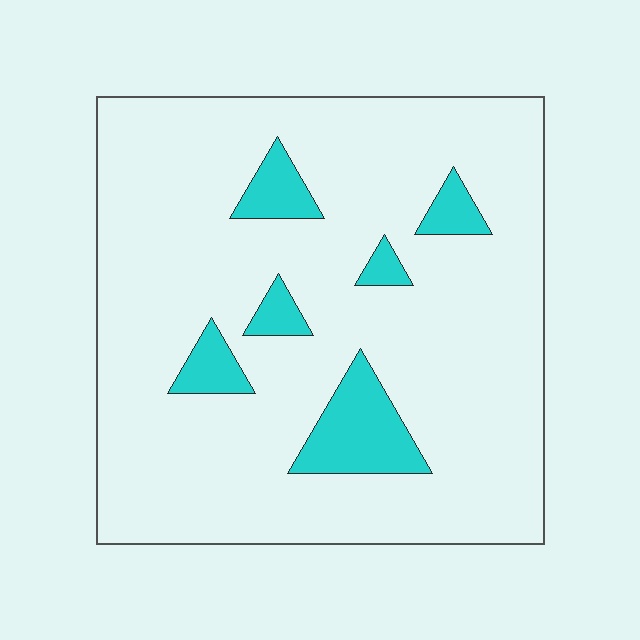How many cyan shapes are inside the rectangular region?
6.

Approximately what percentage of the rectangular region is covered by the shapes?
Approximately 10%.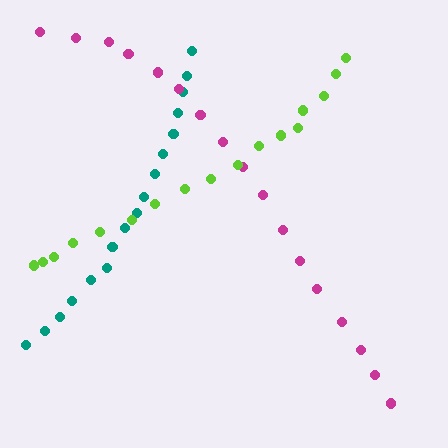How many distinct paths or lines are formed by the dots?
There are 3 distinct paths.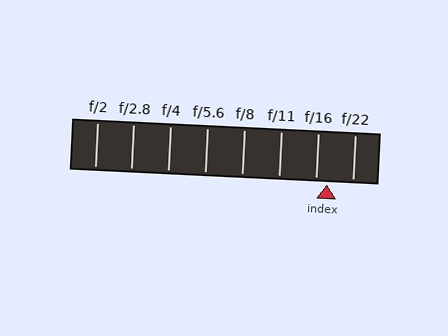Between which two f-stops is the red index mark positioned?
The index mark is between f/16 and f/22.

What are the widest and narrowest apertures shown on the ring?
The widest aperture shown is f/2 and the narrowest is f/22.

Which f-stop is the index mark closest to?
The index mark is closest to f/16.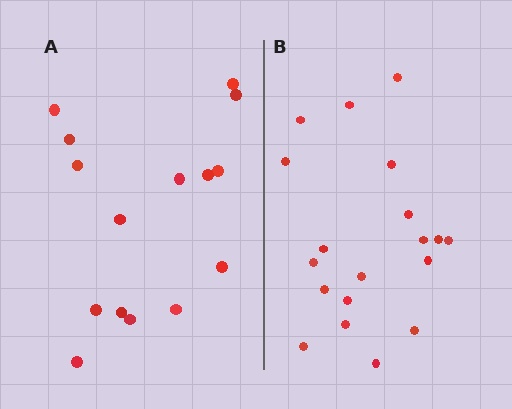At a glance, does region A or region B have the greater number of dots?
Region B (the right region) has more dots.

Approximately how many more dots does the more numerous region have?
Region B has about 4 more dots than region A.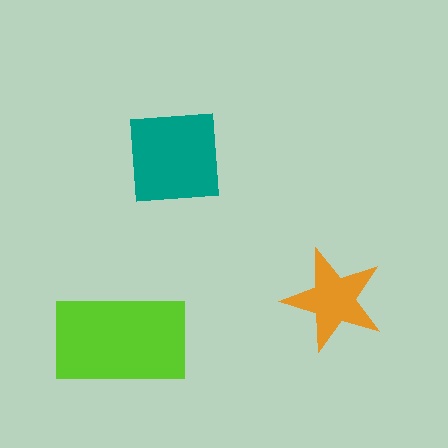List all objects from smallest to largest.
The orange star, the teal square, the lime rectangle.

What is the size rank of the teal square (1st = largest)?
2nd.